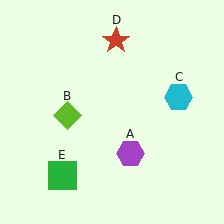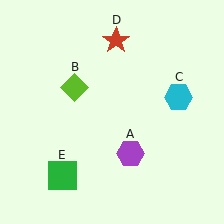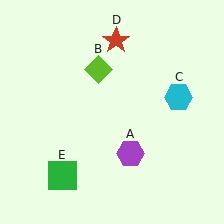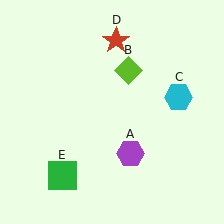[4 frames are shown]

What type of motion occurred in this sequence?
The lime diamond (object B) rotated clockwise around the center of the scene.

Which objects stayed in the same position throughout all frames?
Purple hexagon (object A) and cyan hexagon (object C) and red star (object D) and green square (object E) remained stationary.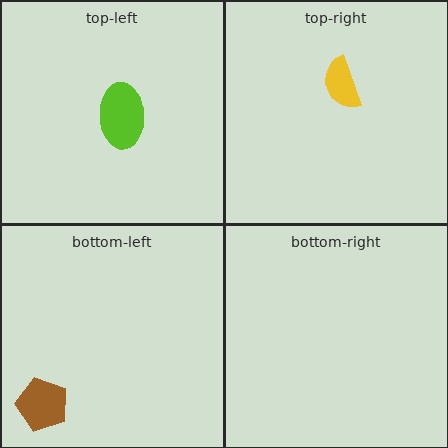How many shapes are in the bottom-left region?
1.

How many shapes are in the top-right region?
1.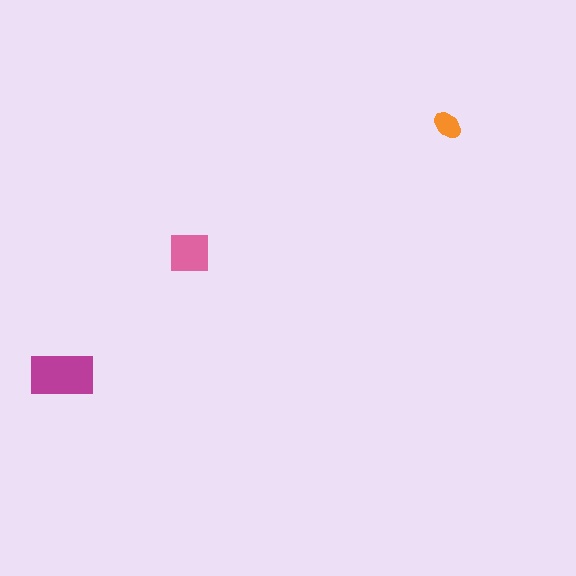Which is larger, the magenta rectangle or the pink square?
The magenta rectangle.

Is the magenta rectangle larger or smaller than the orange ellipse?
Larger.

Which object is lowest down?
The magenta rectangle is bottommost.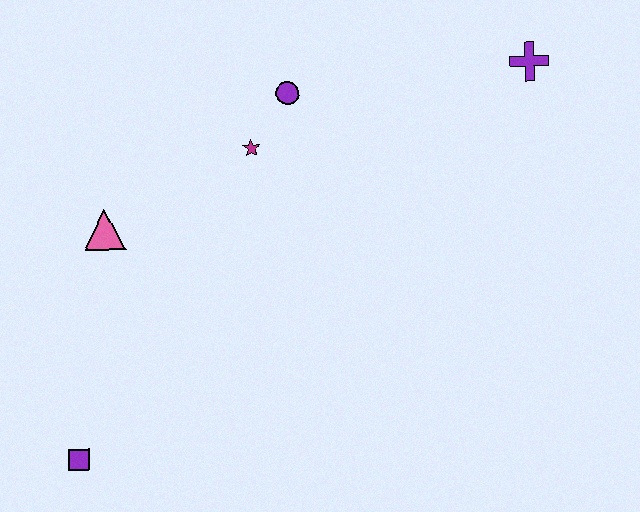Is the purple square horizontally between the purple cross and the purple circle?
No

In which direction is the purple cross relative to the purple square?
The purple cross is to the right of the purple square.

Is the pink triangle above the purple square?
Yes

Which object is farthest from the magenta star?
The purple square is farthest from the magenta star.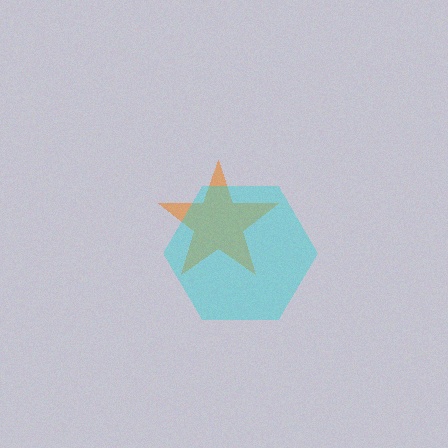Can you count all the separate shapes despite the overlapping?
Yes, there are 2 separate shapes.